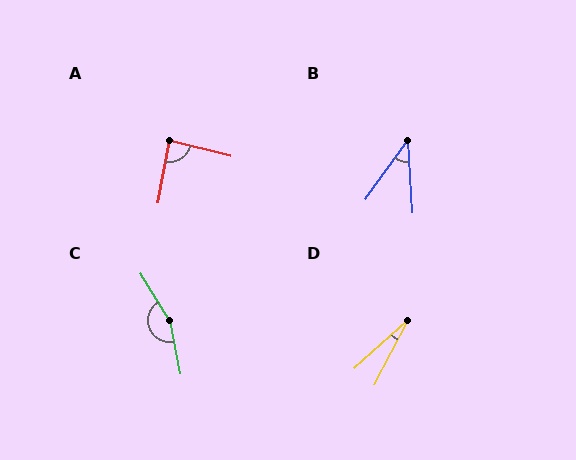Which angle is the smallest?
D, at approximately 21 degrees.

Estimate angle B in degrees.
Approximately 39 degrees.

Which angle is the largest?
C, at approximately 159 degrees.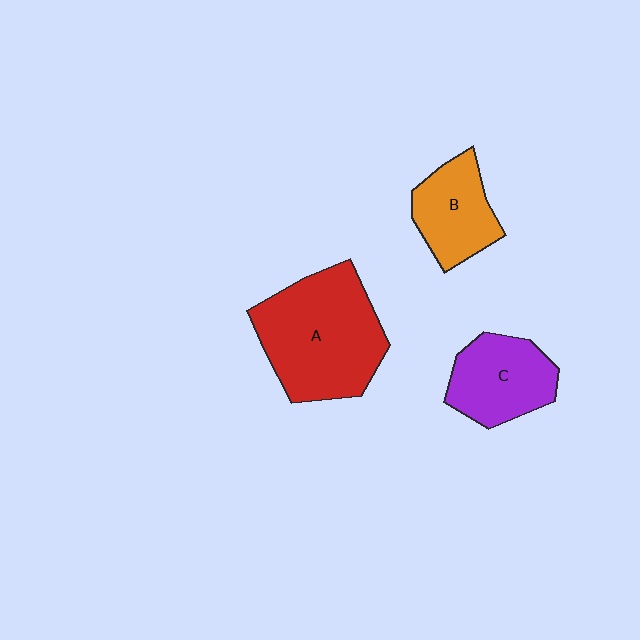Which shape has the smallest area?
Shape B (orange).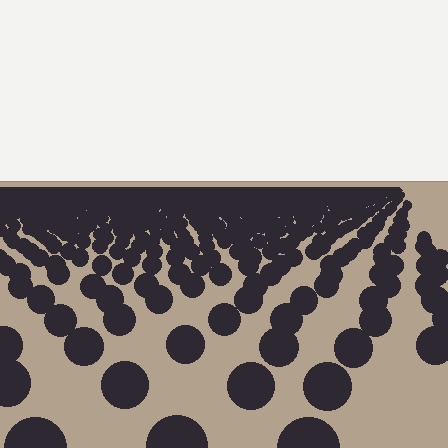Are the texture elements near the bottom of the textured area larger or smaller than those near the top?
Larger. Near the bottom, elements are closer to the viewer and appear at a bigger on-screen size.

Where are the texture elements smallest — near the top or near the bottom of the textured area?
Near the top.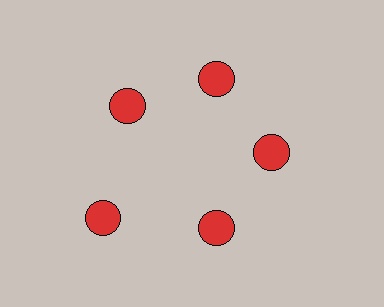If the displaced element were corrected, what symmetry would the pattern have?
It would have 5-fold rotational symmetry — the pattern would map onto itself every 72 degrees.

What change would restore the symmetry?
The symmetry would be restored by moving it inward, back onto the ring so that all 5 circles sit at equal angles and equal distance from the center.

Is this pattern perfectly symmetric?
No. The 5 red circles are arranged in a ring, but one element near the 8 o'clock position is pushed outward from the center, breaking the 5-fold rotational symmetry.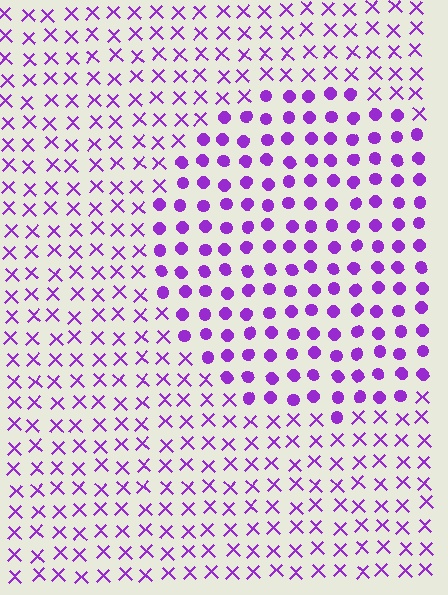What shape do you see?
I see a circle.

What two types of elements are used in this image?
The image uses circles inside the circle region and X marks outside it.